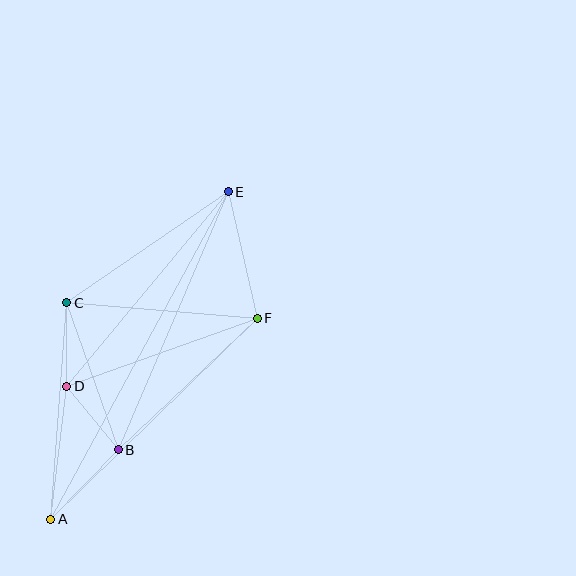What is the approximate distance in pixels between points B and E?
The distance between B and E is approximately 280 pixels.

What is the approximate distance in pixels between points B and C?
The distance between B and C is approximately 156 pixels.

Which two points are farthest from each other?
Points A and E are farthest from each other.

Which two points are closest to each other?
Points B and D are closest to each other.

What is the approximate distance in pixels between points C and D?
The distance between C and D is approximately 83 pixels.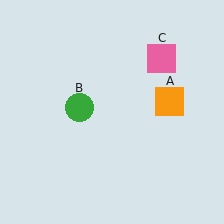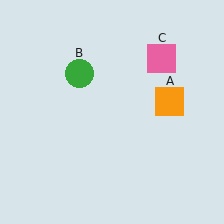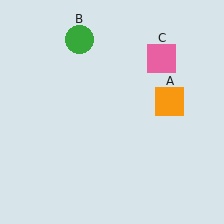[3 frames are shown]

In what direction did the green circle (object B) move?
The green circle (object B) moved up.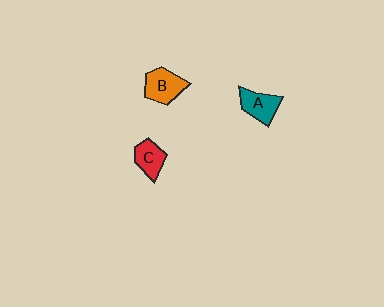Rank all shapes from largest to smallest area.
From largest to smallest: B (orange), A (teal), C (red).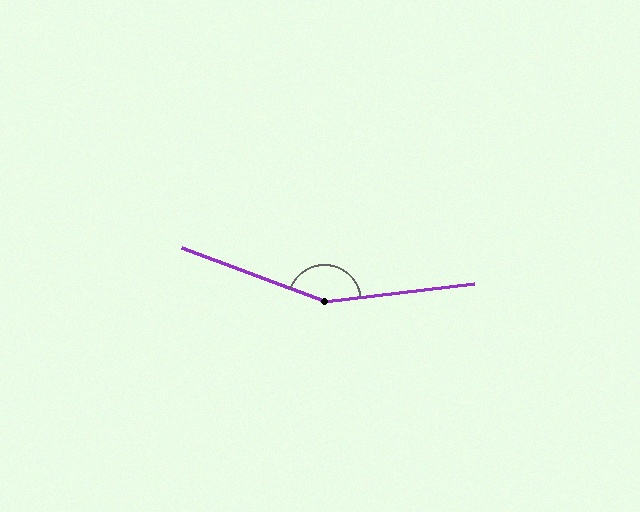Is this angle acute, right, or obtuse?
It is obtuse.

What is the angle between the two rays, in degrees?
Approximately 152 degrees.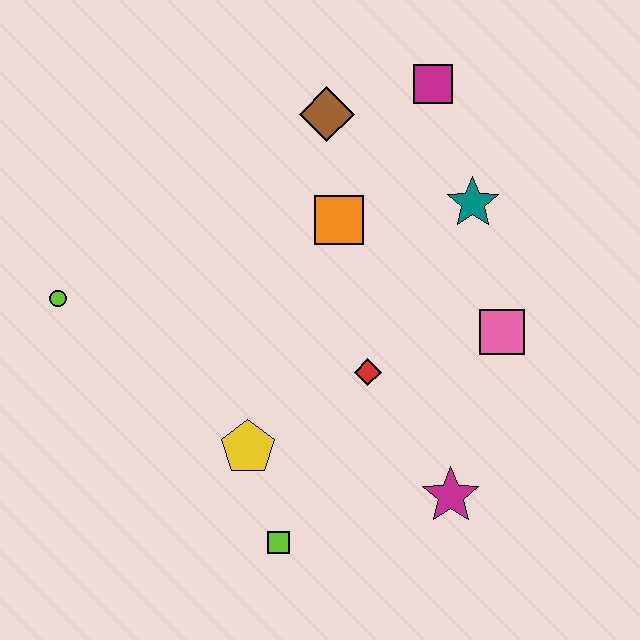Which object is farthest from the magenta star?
The lime circle is farthest from the magenta star.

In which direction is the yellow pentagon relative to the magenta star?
The yellow pentagon is to the left of the magenta star.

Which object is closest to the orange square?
The brown diamond is closest to the orange square.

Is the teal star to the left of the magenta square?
No